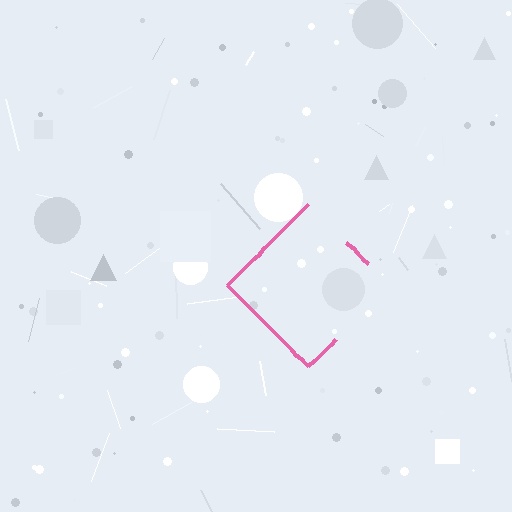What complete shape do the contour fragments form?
The contour fragments form a diamond.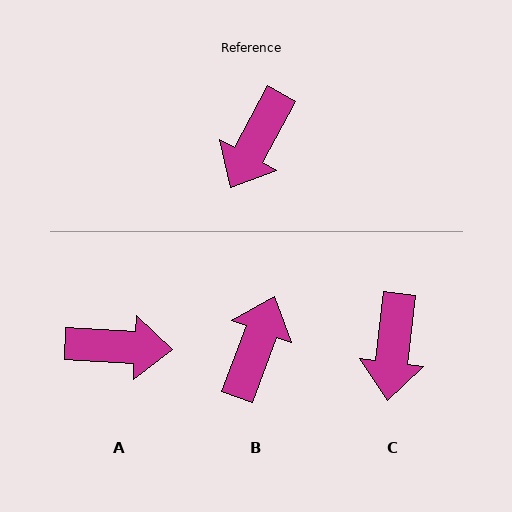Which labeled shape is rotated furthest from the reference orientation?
B, about 172 degrees away.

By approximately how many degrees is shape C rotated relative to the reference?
Approximately 22 degrees counter-clockwise.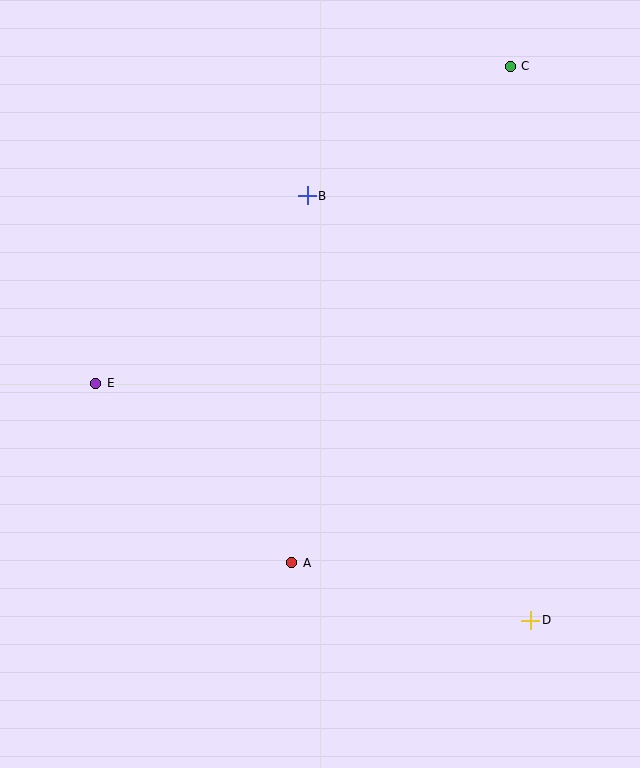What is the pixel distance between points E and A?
The distance between E and A is 266 pixels.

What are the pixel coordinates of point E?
Point E is at (96, 383).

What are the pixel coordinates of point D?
Point D is at (531, 620).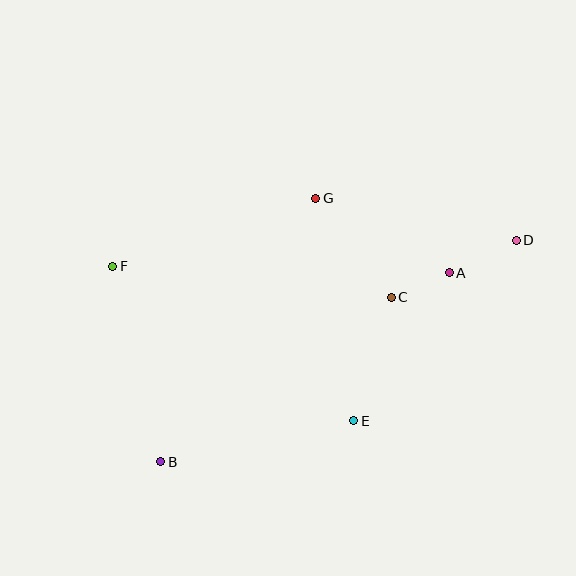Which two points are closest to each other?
Points A and C are closest to each other.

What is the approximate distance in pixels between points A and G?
The distance between A and G is approximately 153 pixels.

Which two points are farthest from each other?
Points B and D are farthest from each other.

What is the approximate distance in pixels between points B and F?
The distance between B and F is approximately 201 pixels.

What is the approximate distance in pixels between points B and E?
The distance between B and E is approximately 197 pixels.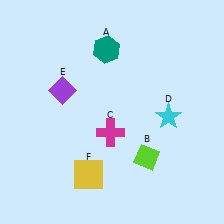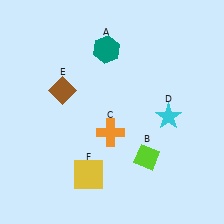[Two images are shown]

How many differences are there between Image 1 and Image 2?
There are 2 differences between the two images.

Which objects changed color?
C changed from magenta to orange. E changed from purple to brown.